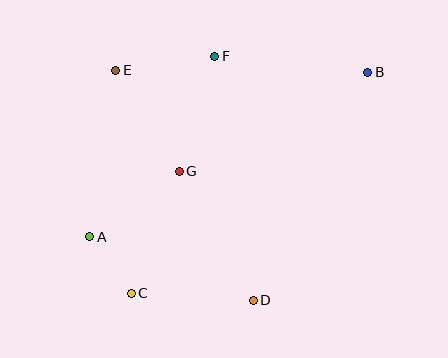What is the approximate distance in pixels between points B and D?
The distance between B and D is approximately 255 pixels.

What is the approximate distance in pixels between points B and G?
The distance between B and G is approximately 213 pixels.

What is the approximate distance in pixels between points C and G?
The distance between C and G is approximately 131 pixels.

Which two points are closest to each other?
Points A and C are closest to each other.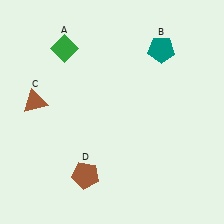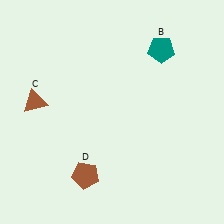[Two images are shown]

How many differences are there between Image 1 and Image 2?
There is 1 difference between the two images.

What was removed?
The green diamond (A) was removed in Image 2.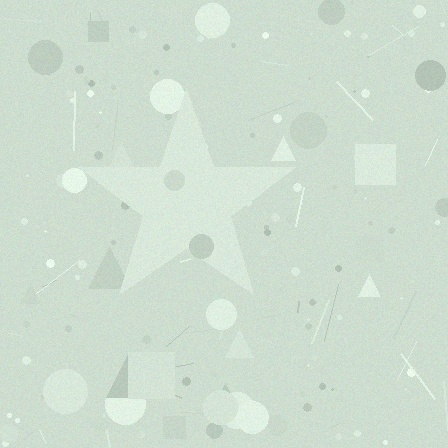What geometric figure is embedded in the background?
A star is embedded in the background.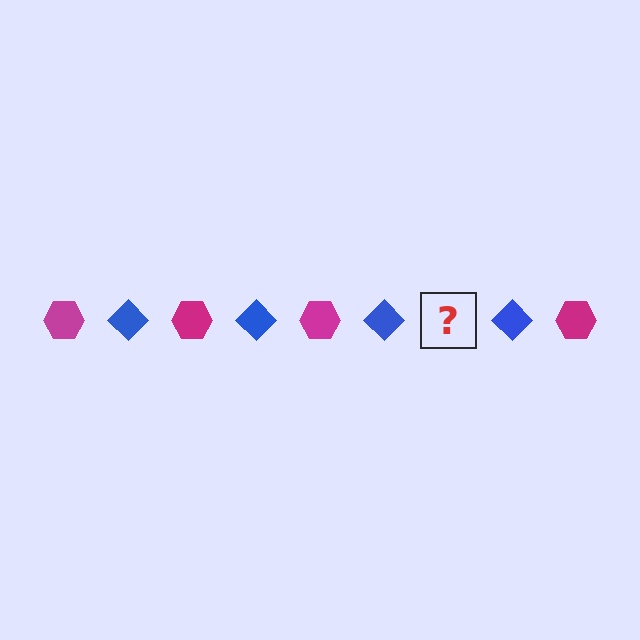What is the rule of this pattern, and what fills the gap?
The rule is that the pattern alternates between magenta hexagon and blue diamond. The gap should be filled with a magenta hexagon.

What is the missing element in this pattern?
The missing element is a magenta hexagon.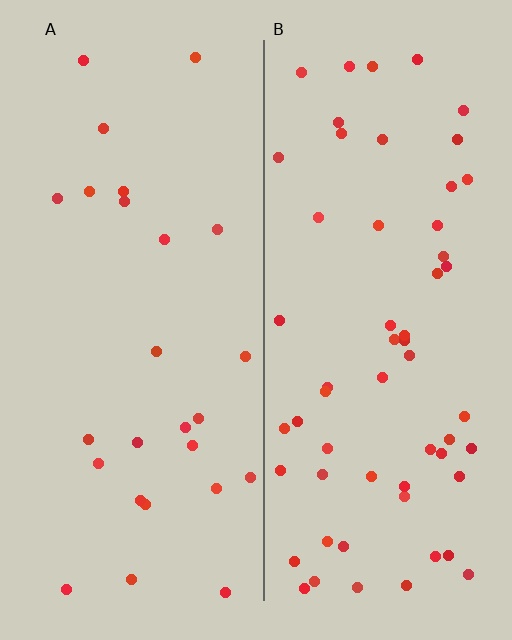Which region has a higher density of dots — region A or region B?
B (the right).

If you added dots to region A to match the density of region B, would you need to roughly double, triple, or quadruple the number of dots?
Approximately double.